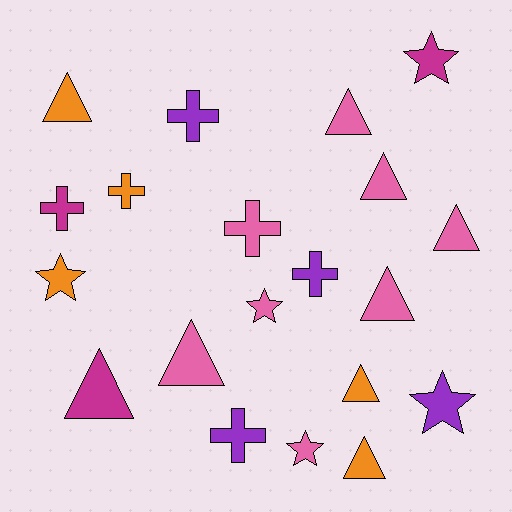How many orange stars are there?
There is 1 orange star.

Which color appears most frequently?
Pink, with 8 objects.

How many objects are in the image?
There are 20 objects.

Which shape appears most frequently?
Triangle, with 9 objects.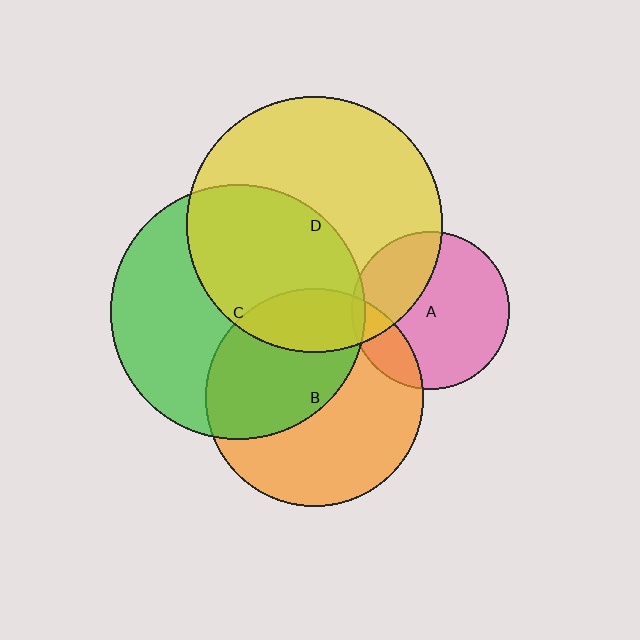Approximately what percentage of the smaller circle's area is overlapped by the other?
Approximately 5%.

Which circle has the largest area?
Circle D (yellow).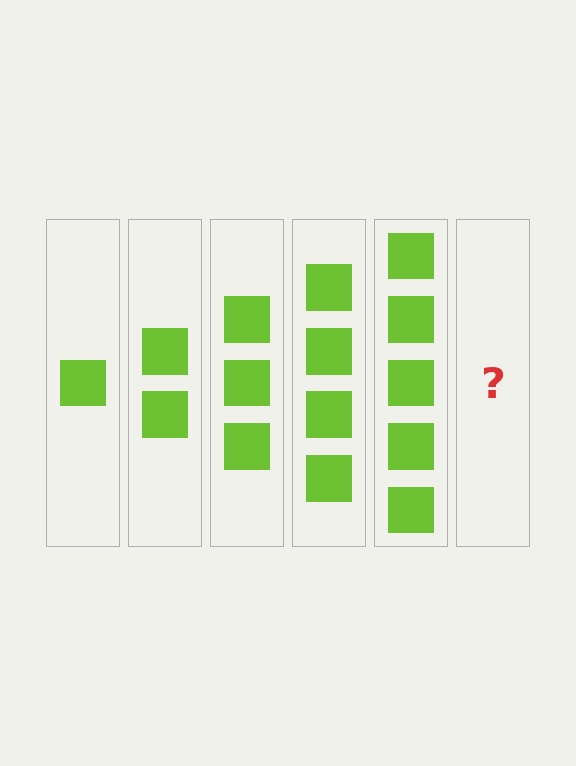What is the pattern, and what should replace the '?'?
The pattern is that each step adds one more square. The '?' should be 6 squares.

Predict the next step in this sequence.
The next step is 6 squares.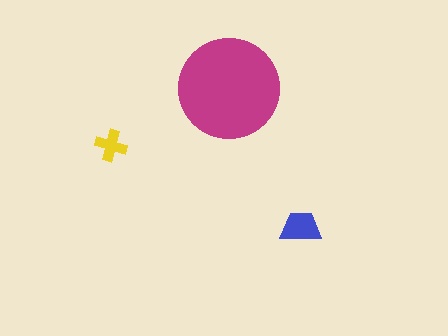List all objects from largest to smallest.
The magenta circle, the blue trapezoid, the yellow cross.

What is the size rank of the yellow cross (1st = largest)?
3rd.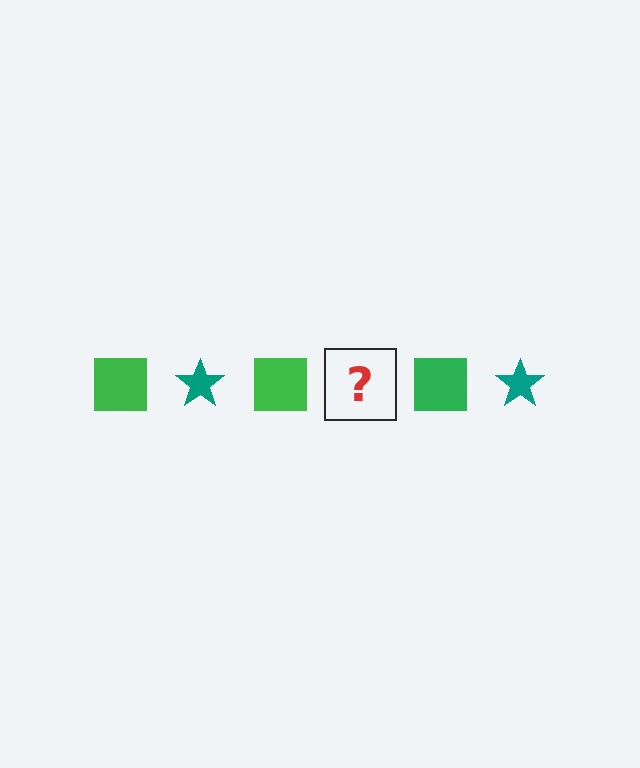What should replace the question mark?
The question mark should be replaced with a teal star.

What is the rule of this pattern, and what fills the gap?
The rule is that the pattern alternates between green square and teal star. The gap should be filled with a teal star.